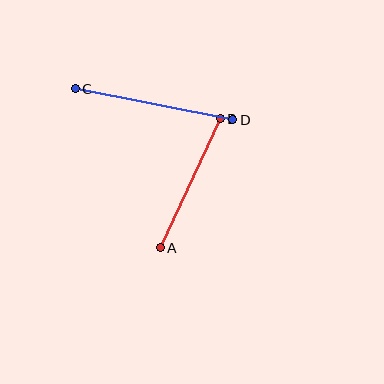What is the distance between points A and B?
The distance is approximately 143 pixels.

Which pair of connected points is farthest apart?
Points C and D are farthest apart.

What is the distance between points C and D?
The distance is approximately 161 pixels.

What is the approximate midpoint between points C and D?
The midpoint is at approximately (154, 104) pixels.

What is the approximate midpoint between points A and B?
The midpoint is at approximately (190, 183) pixels.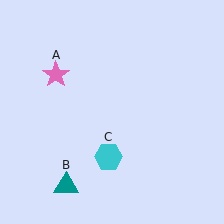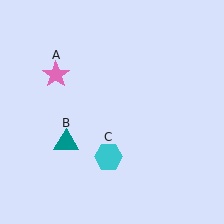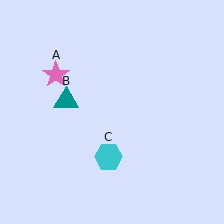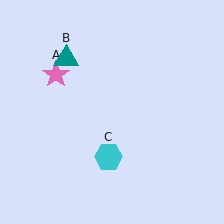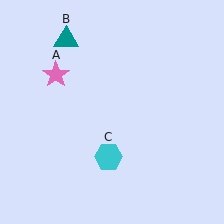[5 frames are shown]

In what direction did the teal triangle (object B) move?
The teal triangle (object B) moved up.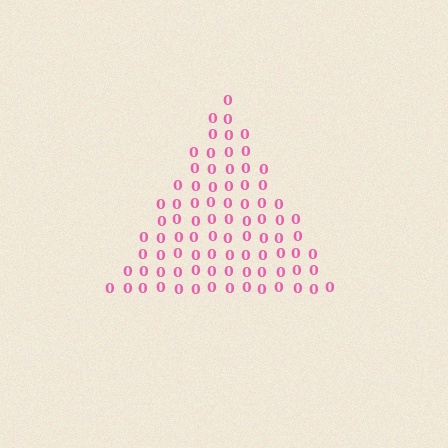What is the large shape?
The large shape is a triangle.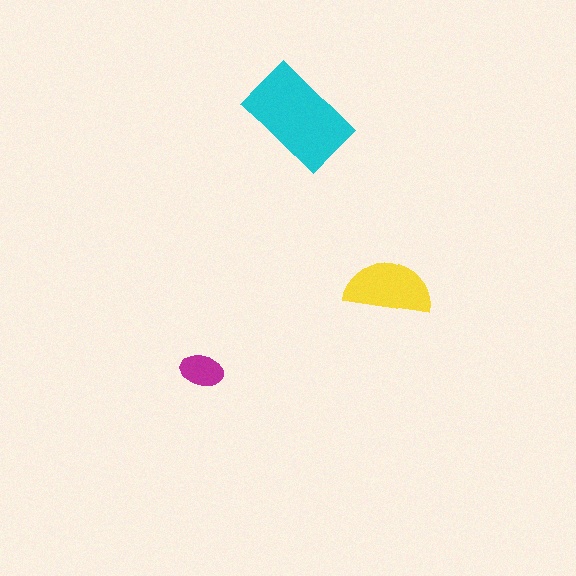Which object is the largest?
The cyan rectangle.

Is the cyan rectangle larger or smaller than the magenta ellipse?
Larger.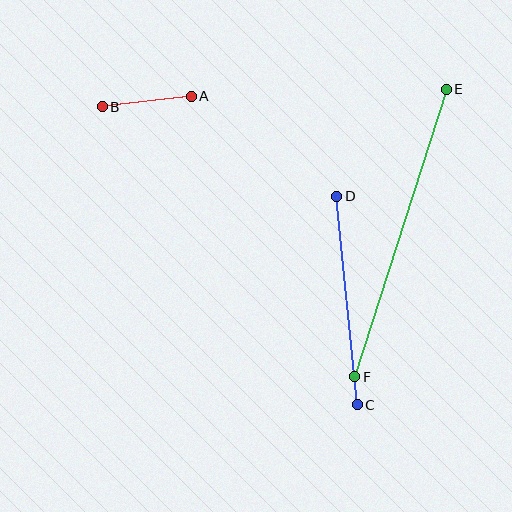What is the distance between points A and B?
The distance is approximately 90 pixels.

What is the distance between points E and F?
The distance is approximately 302 pixels.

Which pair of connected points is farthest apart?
Points E and F are farthest apart.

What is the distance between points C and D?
The distance is approximately 210 pixels.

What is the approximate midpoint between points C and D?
The midpoint is at approximately (347, 300) pixels.